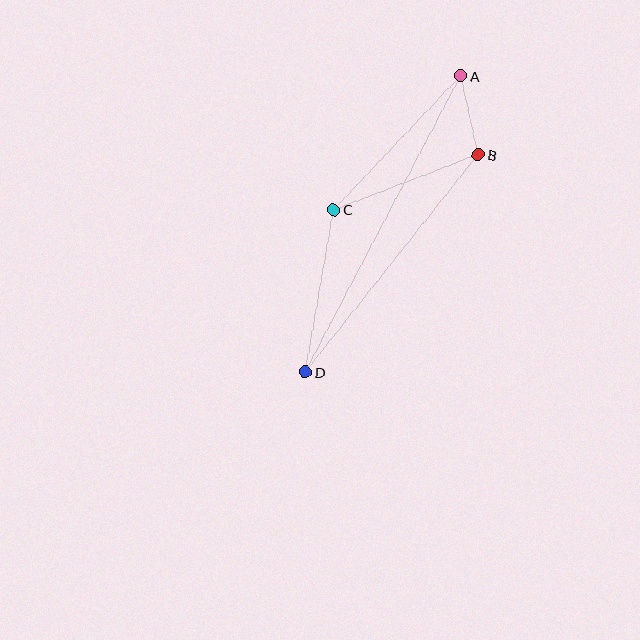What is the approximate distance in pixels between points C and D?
The distance between C and D is approximately 165 pixels.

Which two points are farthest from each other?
Points A and D are farthest from each other.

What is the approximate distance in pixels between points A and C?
The distance between A and C is approximately 184 pixels.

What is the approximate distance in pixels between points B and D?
The distance between B and D is approximately 278 pixels.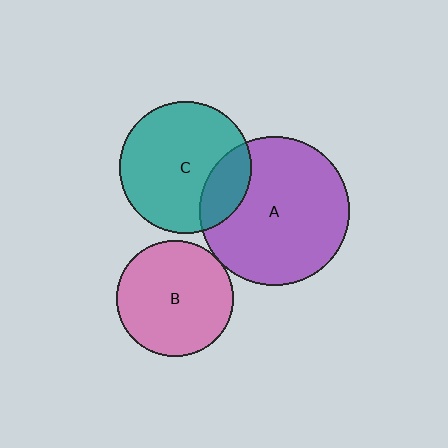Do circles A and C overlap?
Yes.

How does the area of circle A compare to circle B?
Approximately 1.6 times.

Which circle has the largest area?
Circle A (purple).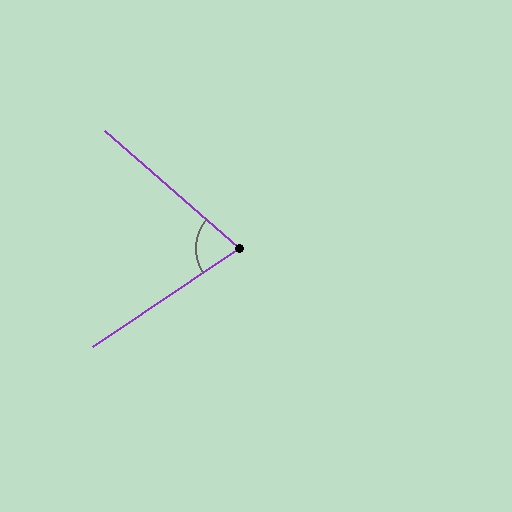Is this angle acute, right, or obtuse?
It is acute.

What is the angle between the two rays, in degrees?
Approximately 75 degrees.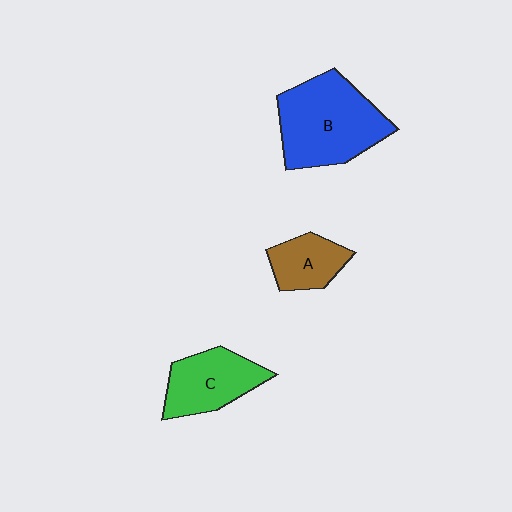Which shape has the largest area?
Shape B (blue).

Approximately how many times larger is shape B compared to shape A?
Approximately 2.3 times.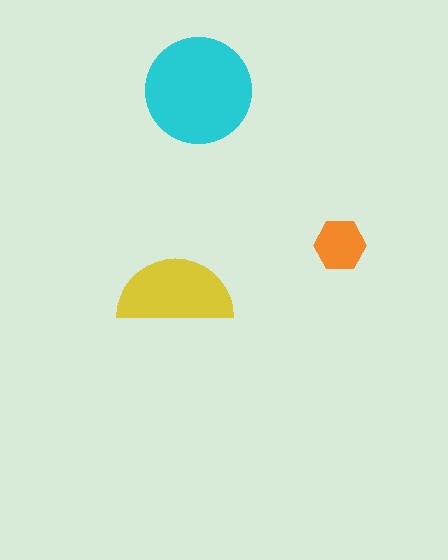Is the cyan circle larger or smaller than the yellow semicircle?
Larger.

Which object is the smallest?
The orange hexagon.